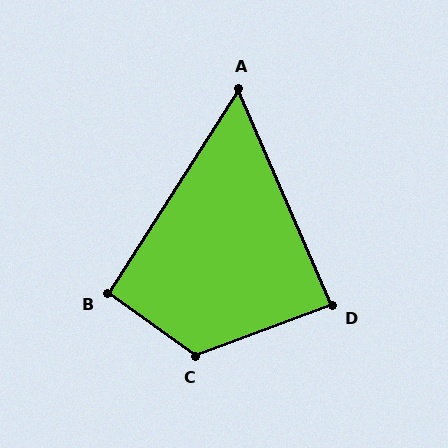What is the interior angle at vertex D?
Approximately 87 degrees (approximately right).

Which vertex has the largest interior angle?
C, at approximately 124 degrees.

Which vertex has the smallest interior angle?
A, at approximately 56 degrees.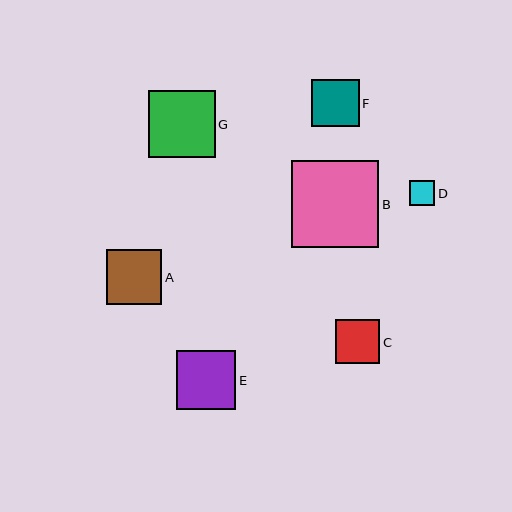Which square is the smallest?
Square D is the smallest with a size of approximately 25 pixels.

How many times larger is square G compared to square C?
Square G is approximately 1.5 times the size of square C.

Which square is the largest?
Square B is the largest with a size of approximately 87 pixels.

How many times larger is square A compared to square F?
Square A is approximately 1.2 times the size of square F.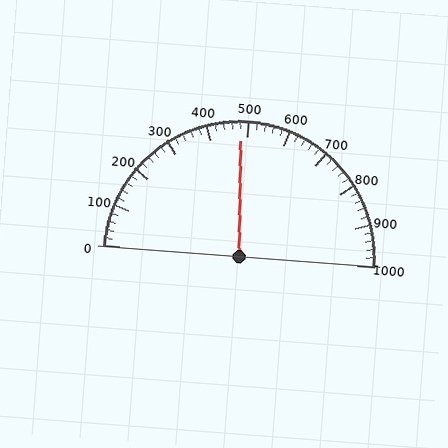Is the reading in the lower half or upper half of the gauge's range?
The reading is in the lower half of the range (0 to 1000).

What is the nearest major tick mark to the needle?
The nearest major tick mark is 500.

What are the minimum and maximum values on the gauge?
The gauge ranges from 0 to 1000.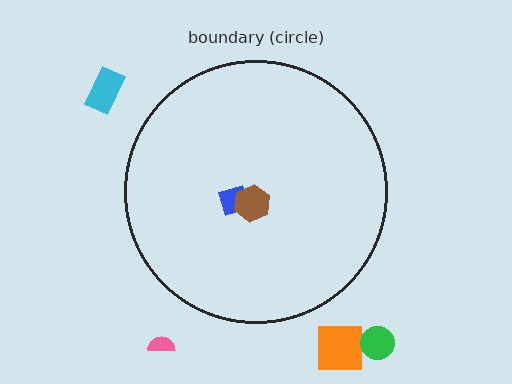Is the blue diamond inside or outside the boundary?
Inside.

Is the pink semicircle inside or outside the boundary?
Outside.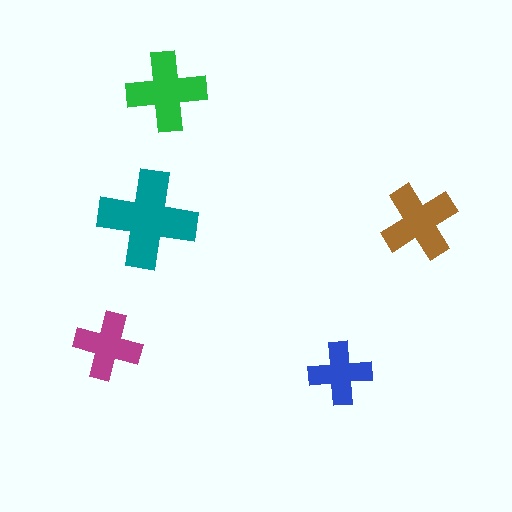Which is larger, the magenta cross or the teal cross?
The teal one.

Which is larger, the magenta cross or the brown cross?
The brown one.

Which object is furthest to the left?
The magenta cross is leftmost.